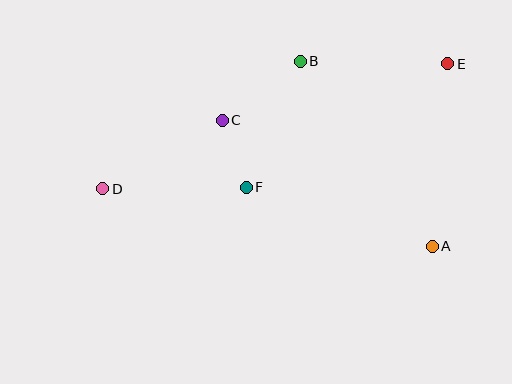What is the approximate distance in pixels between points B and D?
The distance between B and D is approximately 235 pixels.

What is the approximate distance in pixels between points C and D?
The distance between C and D is approximately 138 pixels.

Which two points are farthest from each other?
Points D and E are farthest from each other.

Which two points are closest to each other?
Points C and F are closest to each other.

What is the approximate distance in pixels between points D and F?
The distance between D and F is approximately 143 pixels.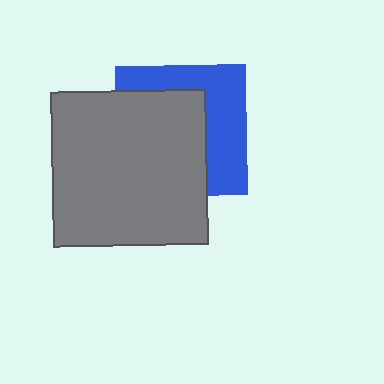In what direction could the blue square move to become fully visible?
The blue square could move right. That would shift it out from behind the gray square entirely.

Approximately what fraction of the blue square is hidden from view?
Roughly 56% of the blue square is hidden behind the gray square.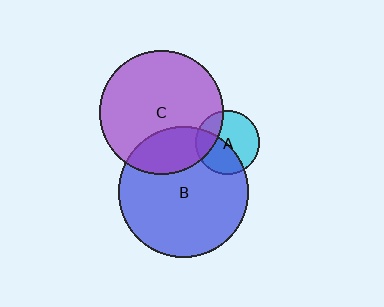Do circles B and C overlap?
Yes.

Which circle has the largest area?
Circle B (blue).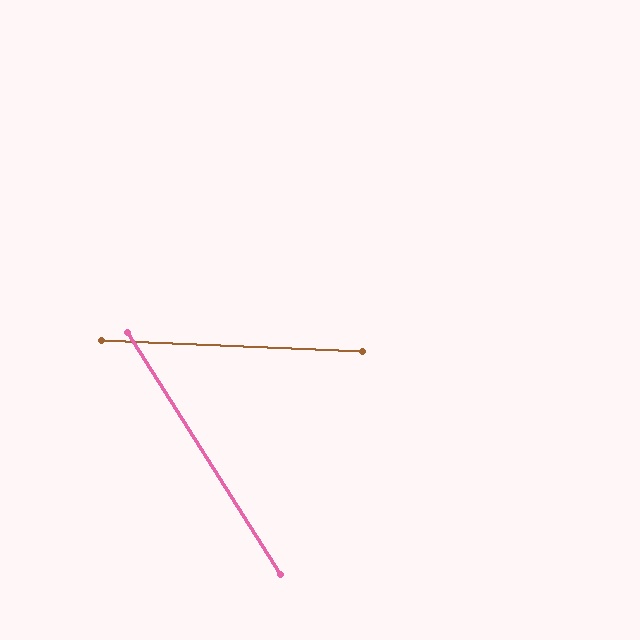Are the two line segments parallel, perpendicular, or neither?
Neither parallel nor perpendicular — they differ by about 55°.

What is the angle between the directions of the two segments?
Approximately 55 degrees.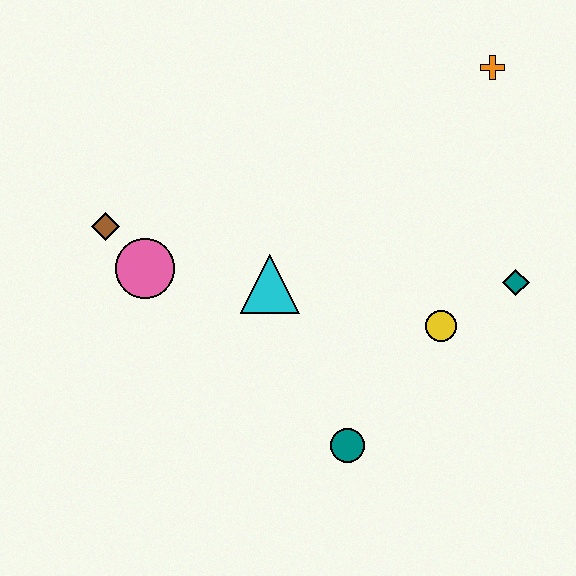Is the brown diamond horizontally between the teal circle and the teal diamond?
No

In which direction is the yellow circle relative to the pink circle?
The yellow circle is to the right of the pink circle.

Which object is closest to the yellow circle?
The teal diamond is closest to the yellow circle.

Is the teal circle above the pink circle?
No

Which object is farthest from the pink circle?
The orange cross is farthest from the pink circle.